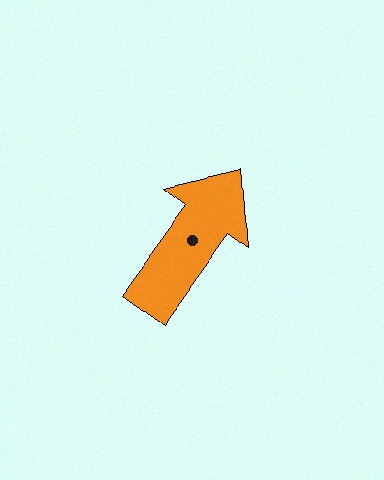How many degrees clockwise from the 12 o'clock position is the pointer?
Approximately 36 degrees.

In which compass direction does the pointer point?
Northeast.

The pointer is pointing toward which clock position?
Roughly 1 o'clock.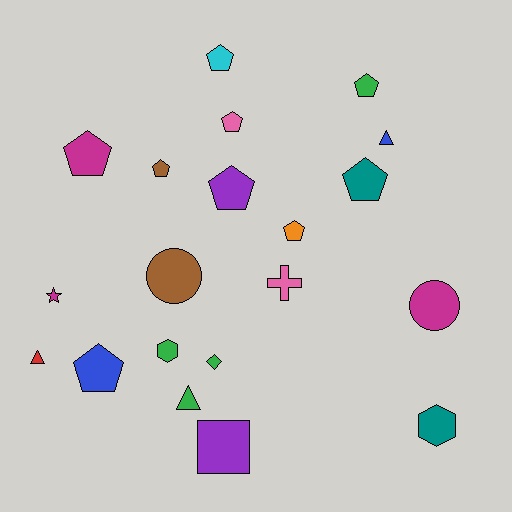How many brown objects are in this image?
There are 2 brown objects.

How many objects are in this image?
There are 20 objects.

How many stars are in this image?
There is 1 star.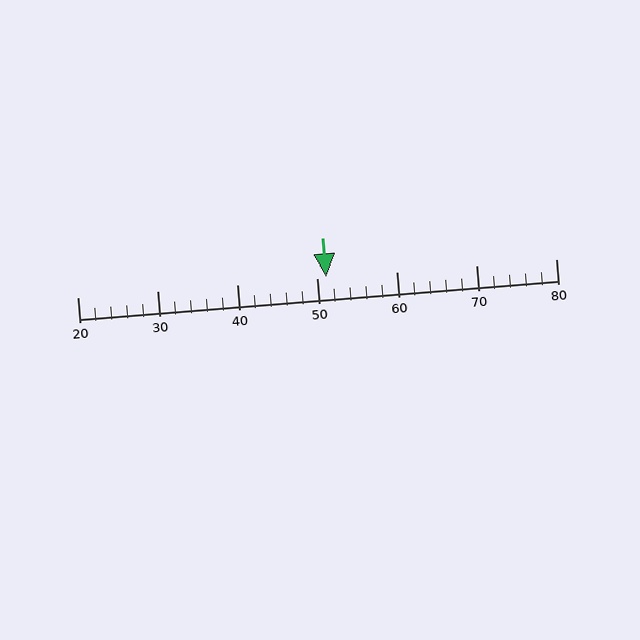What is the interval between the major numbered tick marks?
The major tick marks are spaced 10 units apart.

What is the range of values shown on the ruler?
The ruler shows values from 20 to 80.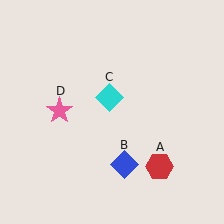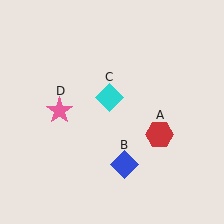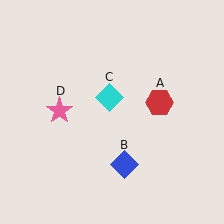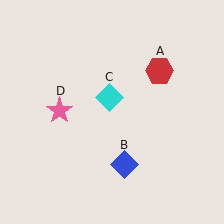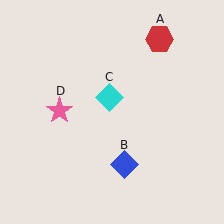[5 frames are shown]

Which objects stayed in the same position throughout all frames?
Blue diamond (object B) and cyan diamond (object C) and pink star (object D) remained stationary.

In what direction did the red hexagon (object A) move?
The red hexagon (object A) moved up.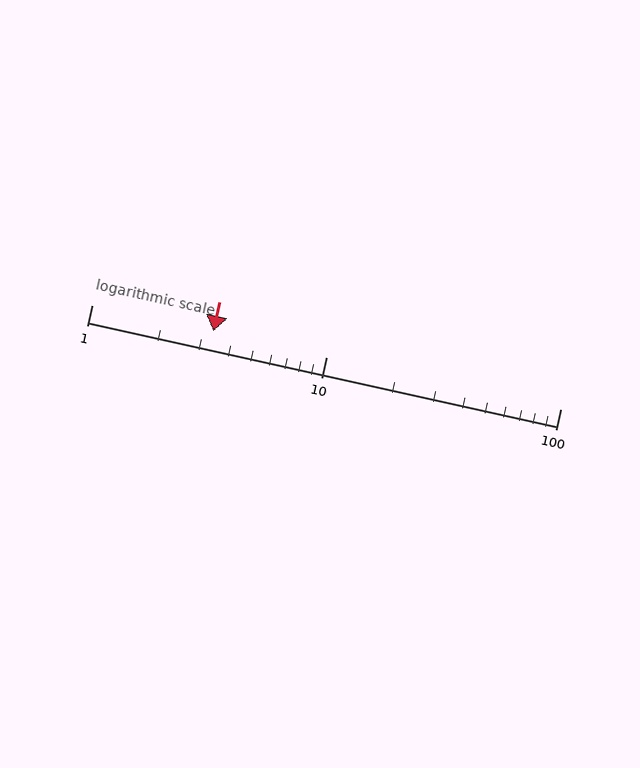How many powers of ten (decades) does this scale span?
The scale spans 2 decades, from 1 to 100.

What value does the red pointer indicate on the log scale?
The pointer indicates approximately 3.3.